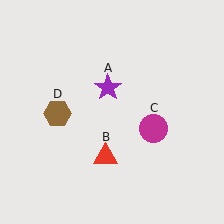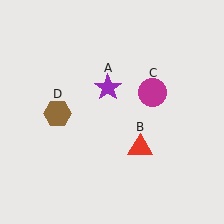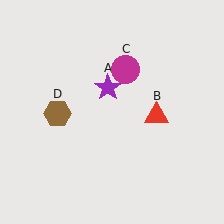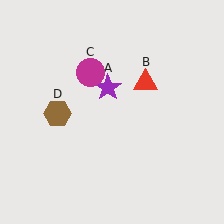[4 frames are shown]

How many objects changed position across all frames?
2 objects changed position: red triangle (object B), magenta circle (object C).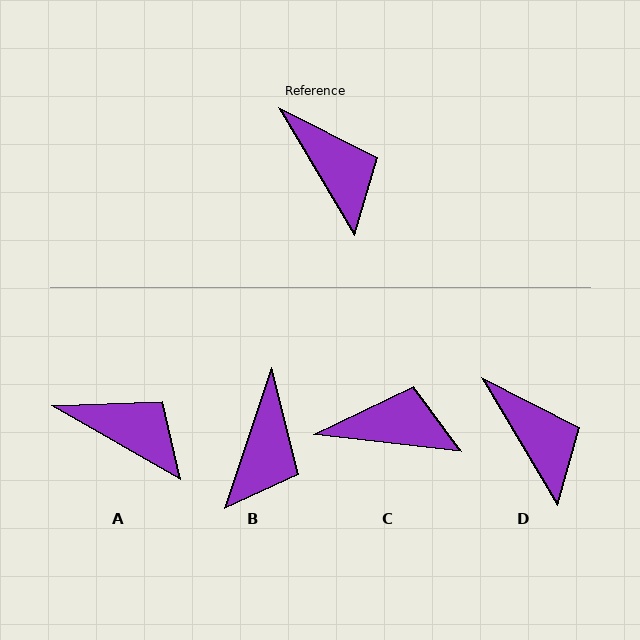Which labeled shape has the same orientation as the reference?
D.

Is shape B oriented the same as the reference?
No, it is off by about 49 degrees.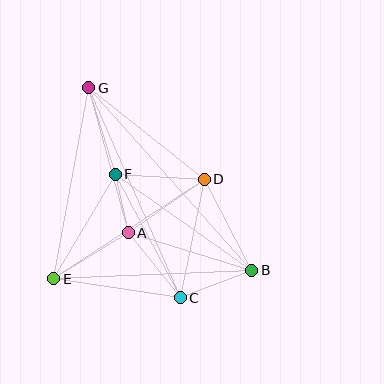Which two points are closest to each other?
Points A and F are closest to each other.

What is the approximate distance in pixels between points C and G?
The distance between C and G is approximately 229 pixels.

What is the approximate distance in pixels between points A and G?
The distance between A and G is approximately 150 pixels.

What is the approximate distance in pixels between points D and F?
The distance between D and F is approximately 89 pixels.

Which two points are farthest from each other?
Points B and G are farthest from each other.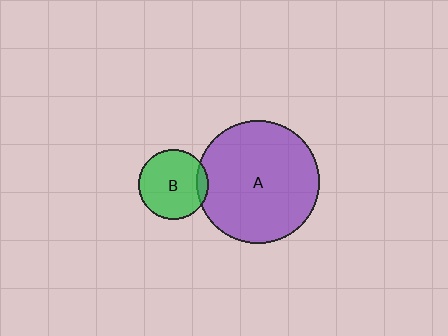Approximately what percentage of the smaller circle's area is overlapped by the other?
Approximately 10%.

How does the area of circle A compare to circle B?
Approximately 3.1 times.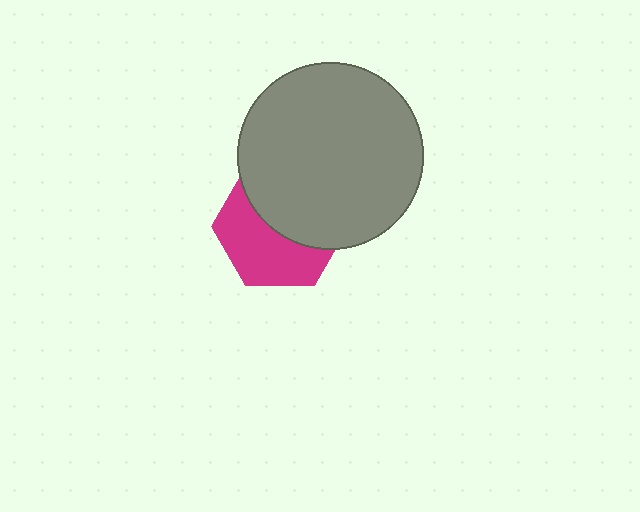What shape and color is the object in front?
The object in front is a gray circle.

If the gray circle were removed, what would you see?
You would see the complete magenta hexagon.